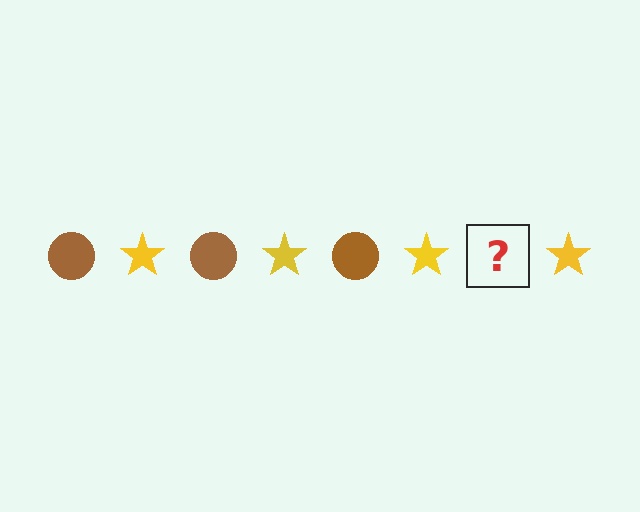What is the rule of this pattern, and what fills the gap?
The rule is that the pattern alternates between brown circle and yellow star. The gap should be filled with a brown circle.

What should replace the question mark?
The question mark should be replaced with a brown circle.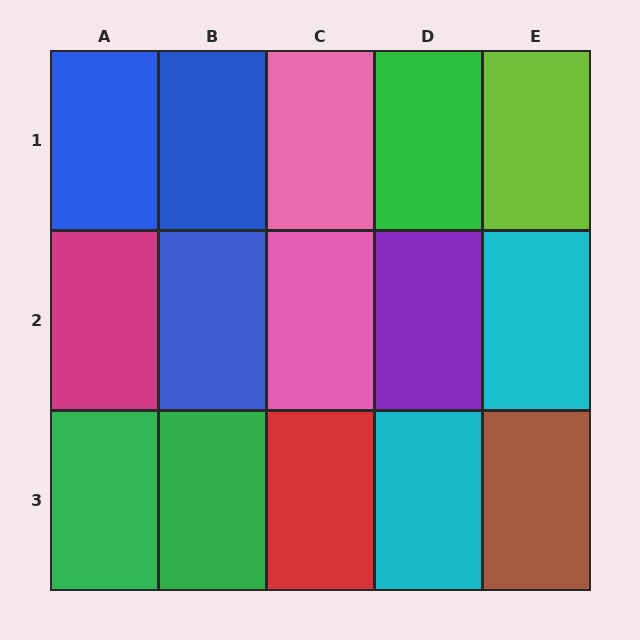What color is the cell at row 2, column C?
Pink.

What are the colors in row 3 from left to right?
Green, green, red, cyan, brown.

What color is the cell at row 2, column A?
Magenta.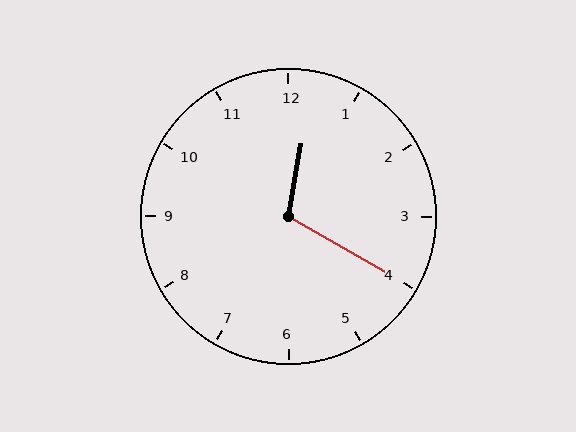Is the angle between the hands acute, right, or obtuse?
It is obtuse.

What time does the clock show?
12:20.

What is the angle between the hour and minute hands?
Approximately 110 degrees.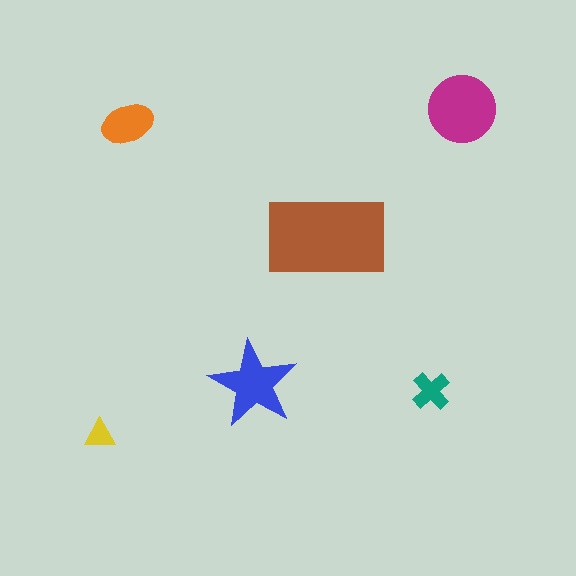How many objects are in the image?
There are 6 objects in the image.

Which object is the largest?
The brown rectangle.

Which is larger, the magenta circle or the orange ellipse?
The magenta circle.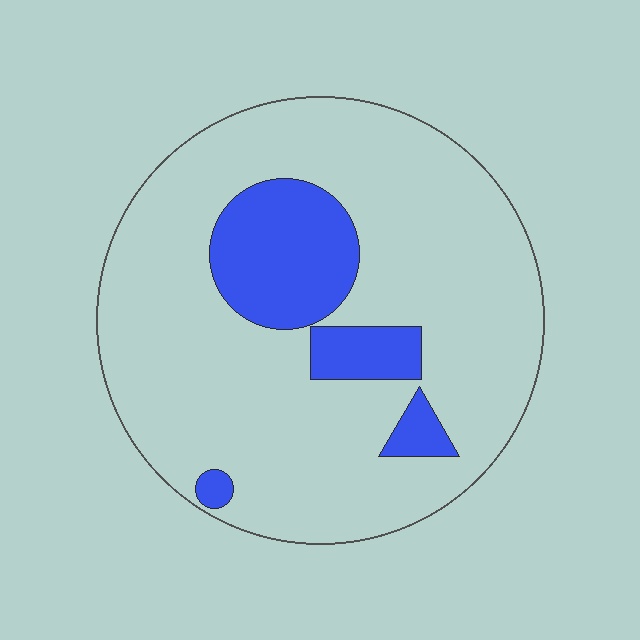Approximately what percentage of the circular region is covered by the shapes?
Approximately 20%.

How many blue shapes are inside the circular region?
4.